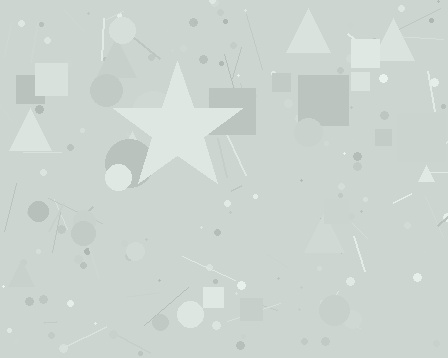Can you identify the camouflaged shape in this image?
The camouflaged shape is a star.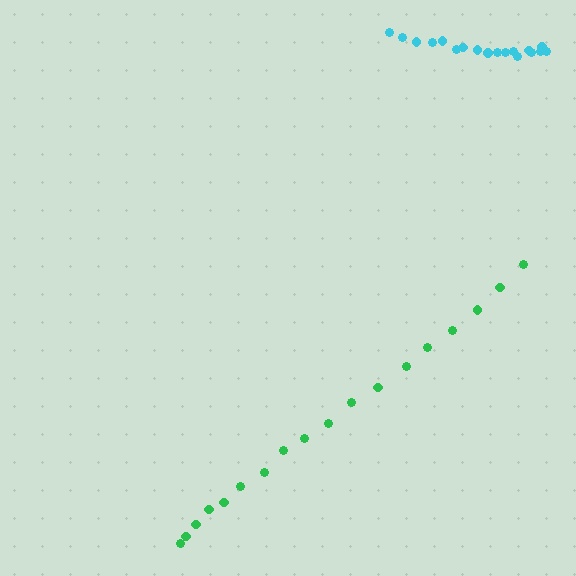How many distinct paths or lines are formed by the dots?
There are 2 distinct paths.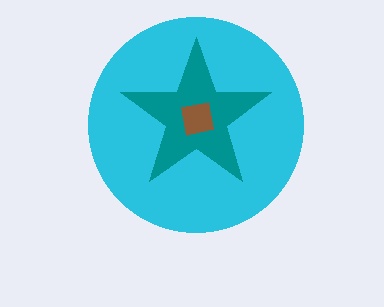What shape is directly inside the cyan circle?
The teal star.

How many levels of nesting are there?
3.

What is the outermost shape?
The cyan circle.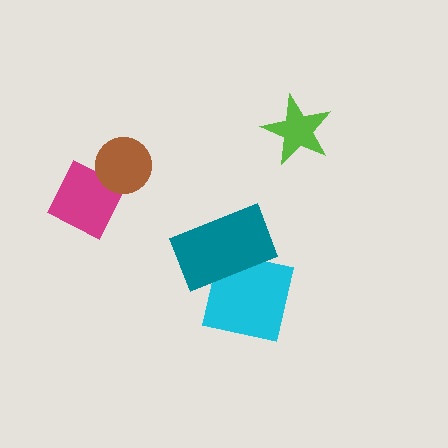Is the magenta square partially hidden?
Yes, it is partially covered by another shape.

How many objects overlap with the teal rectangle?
1 object overlaps with the teal rectangle.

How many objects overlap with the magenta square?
1 object overlaps with the magenta square.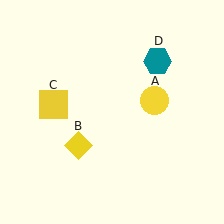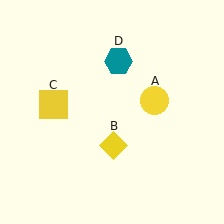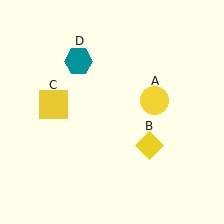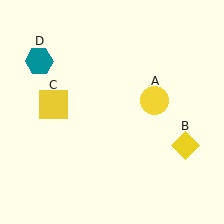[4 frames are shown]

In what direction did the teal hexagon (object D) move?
The teal hexagon (object D) moved left.